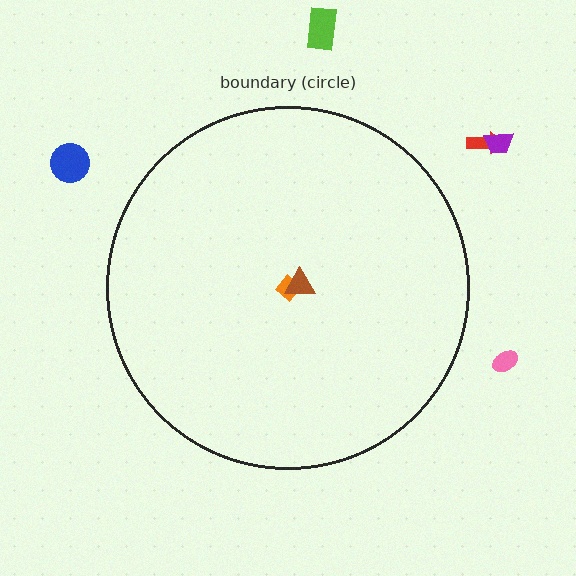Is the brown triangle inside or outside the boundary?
Inside.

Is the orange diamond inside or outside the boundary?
Inside.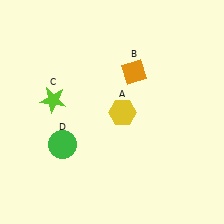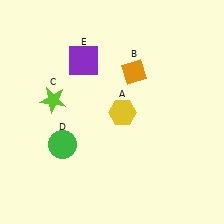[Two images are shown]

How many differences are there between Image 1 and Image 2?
There is 1 difference between the two images.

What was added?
A purple square (E) was added in Image 2.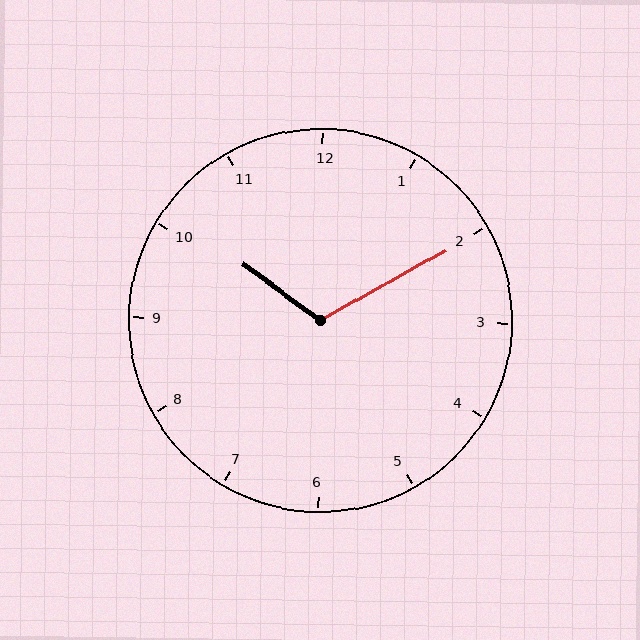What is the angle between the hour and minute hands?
Approximately 115 degrees.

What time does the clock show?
10:10.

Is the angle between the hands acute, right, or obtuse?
It is obtuse.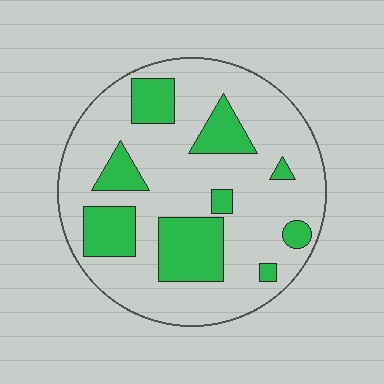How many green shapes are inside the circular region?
9.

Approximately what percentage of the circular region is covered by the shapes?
Approximately 25%.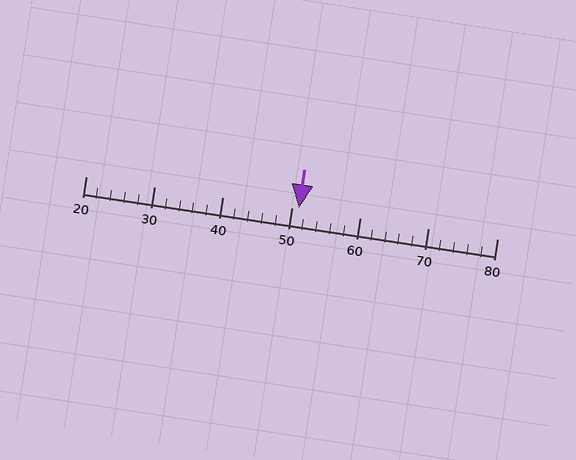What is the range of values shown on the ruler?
The ruler shows values from 20 to 80.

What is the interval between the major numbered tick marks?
The major tick marks are spaced 10 units apart.